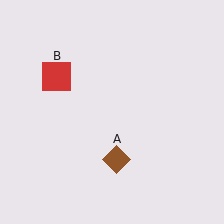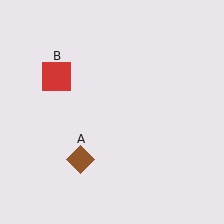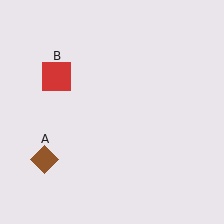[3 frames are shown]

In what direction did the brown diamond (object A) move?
The brown diamond (object A) moved left.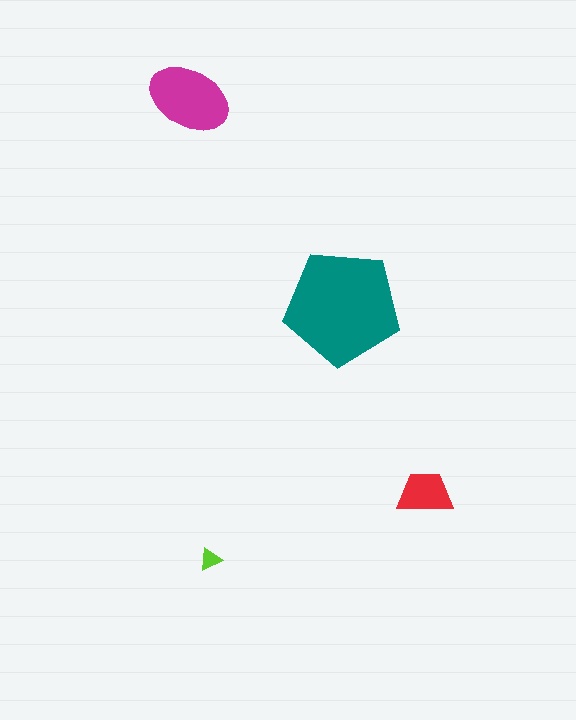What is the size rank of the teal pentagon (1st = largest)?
1st.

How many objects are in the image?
There are 4 objects in the image.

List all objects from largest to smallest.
The teal pentagon, the magenta ellipse, the red trapezoid, the lime triangle.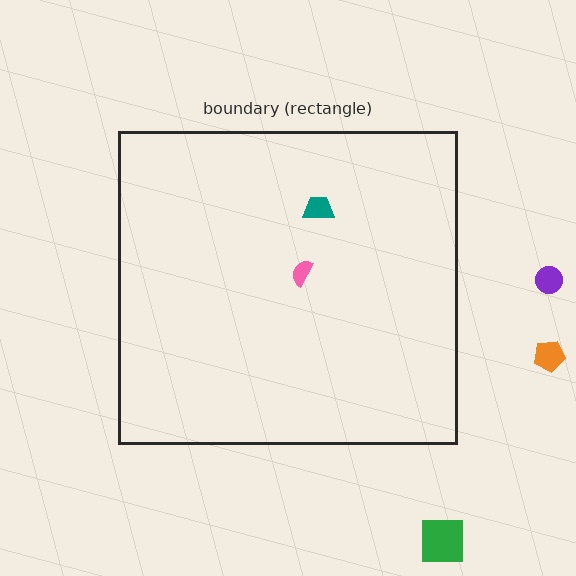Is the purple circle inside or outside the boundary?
Outside.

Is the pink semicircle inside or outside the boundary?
Inside.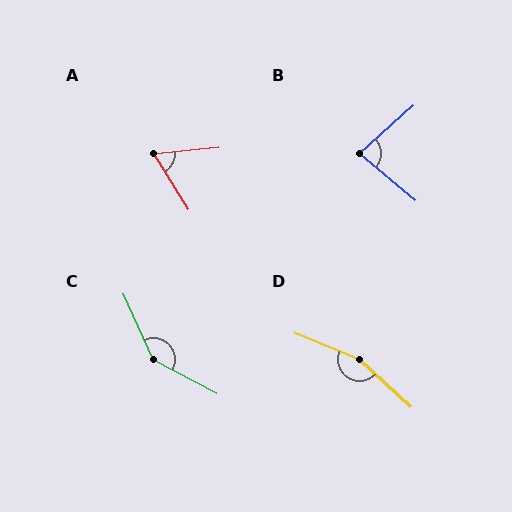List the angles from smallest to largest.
A (64°), B (81°), C (142°), D (159°).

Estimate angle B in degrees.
Approximately 81 degrees.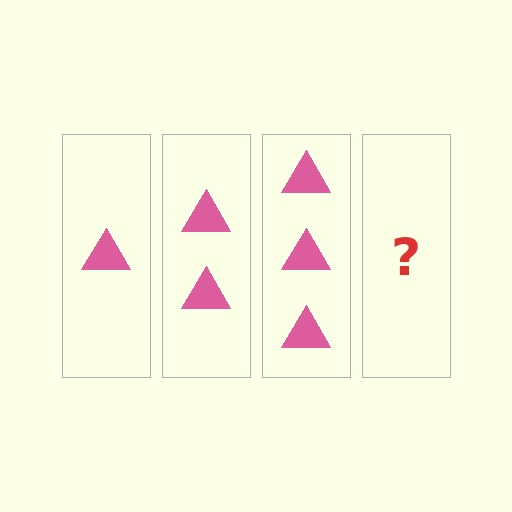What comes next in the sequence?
The next element should be 4 triangles.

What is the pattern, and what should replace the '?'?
The pattern is that each step adds one more triangle. The '?' should be 4 triangles.